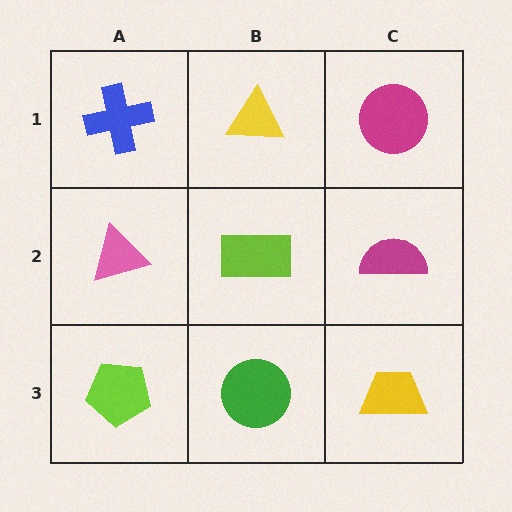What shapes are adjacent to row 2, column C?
A magenta circle (row 1, column C), a yellow trapezoid (row 3, column C), a lime rectangle (row 2, column B).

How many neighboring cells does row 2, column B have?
4.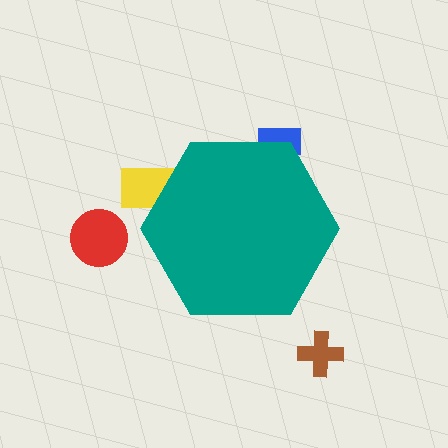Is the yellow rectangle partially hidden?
Yes, the yellow rectangle is partially hidden behind the teal hexagon.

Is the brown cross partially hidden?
No, the brown cross is fully visible.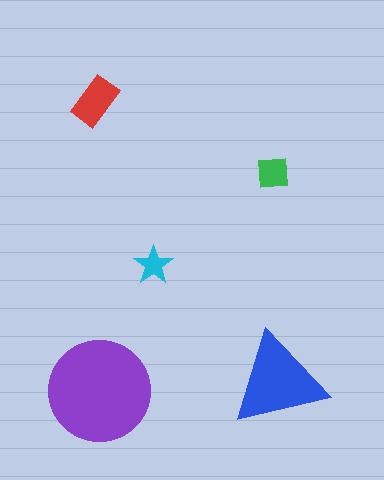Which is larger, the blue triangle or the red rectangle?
The blue triangle.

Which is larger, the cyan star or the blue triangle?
The blue triangle.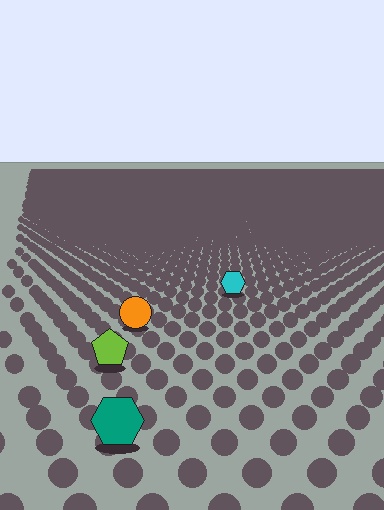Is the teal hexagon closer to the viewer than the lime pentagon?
Yes. The teal hexagon is closer — you can tell from the texture gradient: the ground texture is coarser near it.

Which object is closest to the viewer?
The teal hexagon is closest. The texture marks near it are larger and more spread out.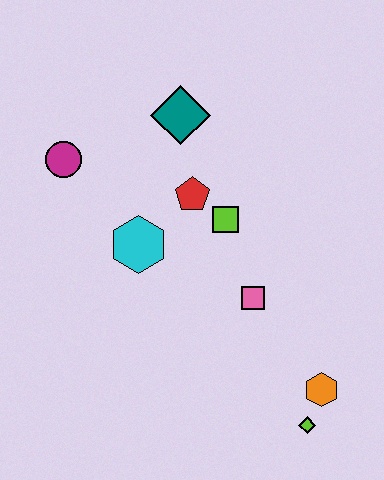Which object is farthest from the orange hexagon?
The magenta circle is farthest from the orange hexagon.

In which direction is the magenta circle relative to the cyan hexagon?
The magenta circle is above the cyan hexagon.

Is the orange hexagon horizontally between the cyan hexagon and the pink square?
No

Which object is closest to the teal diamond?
The red pentagon is closest to the teal diamond.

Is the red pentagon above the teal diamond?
No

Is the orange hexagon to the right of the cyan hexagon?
Yes